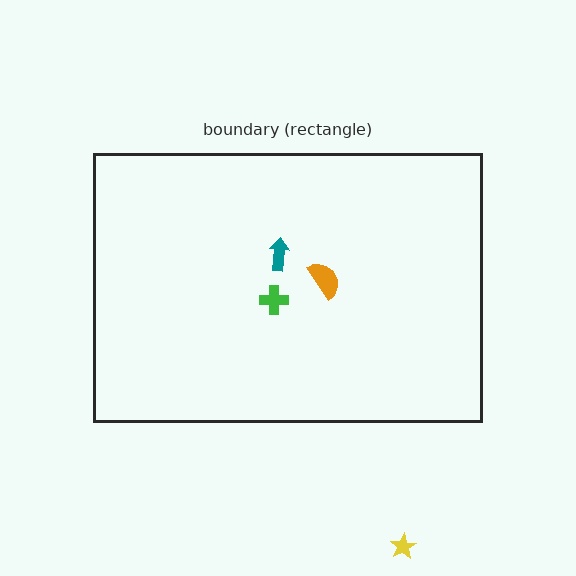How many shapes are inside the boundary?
3 inside, 1 outside.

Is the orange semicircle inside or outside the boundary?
Inside.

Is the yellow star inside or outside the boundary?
Outside.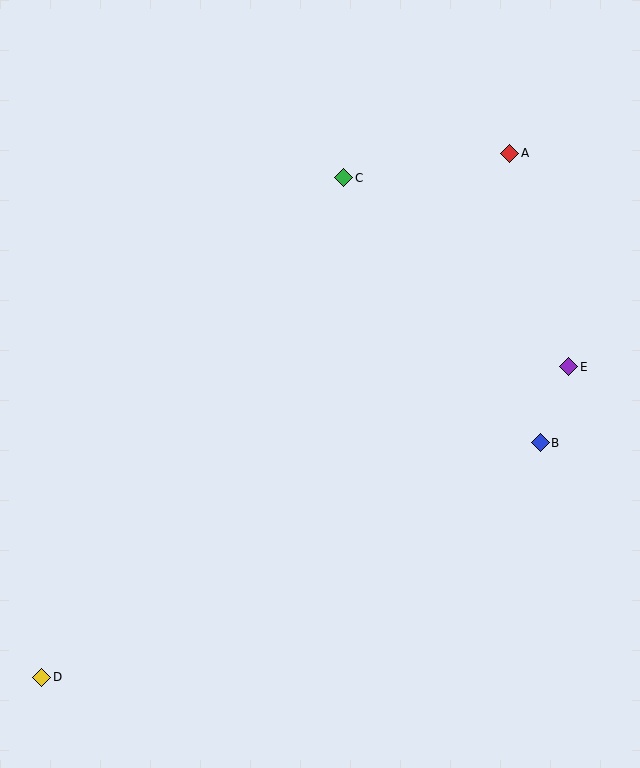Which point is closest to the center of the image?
Point C at (344, 178) is closest to the center.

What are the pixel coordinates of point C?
Point C is at (344, 178).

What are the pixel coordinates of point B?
Point B is at (540, 443).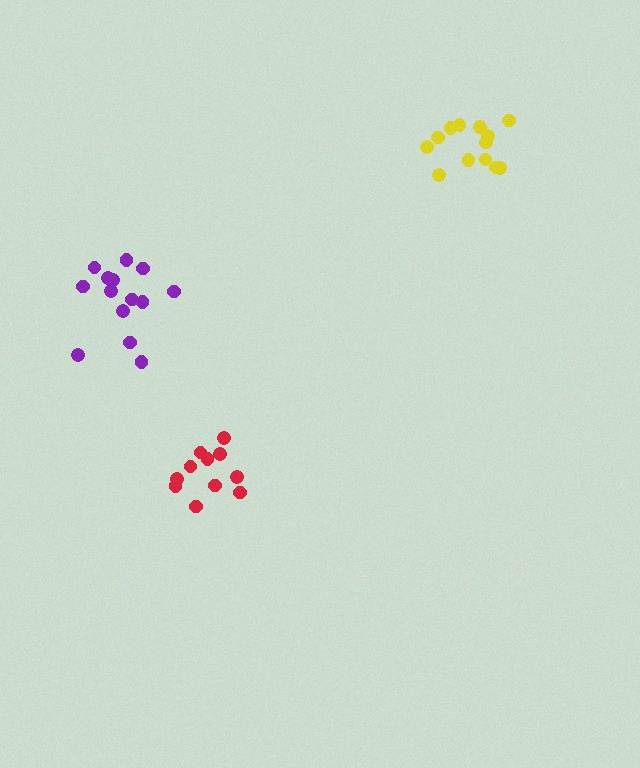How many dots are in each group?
Group 1: 14 dots, Group 2: 11 dots, Group 3: 14 dots (39 total).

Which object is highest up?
The yellow cluster is topmost.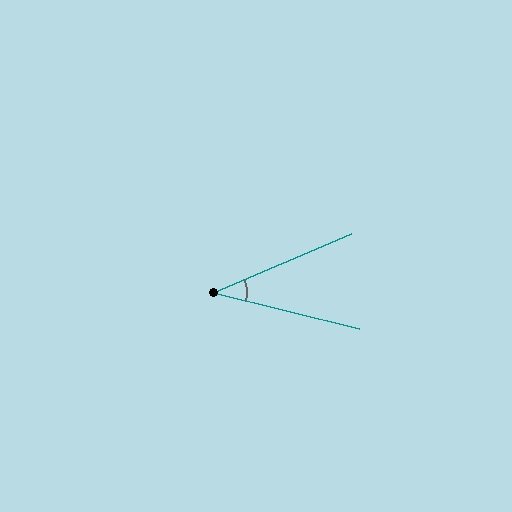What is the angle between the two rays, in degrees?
Approximately 37 degrees.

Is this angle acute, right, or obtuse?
It is acute.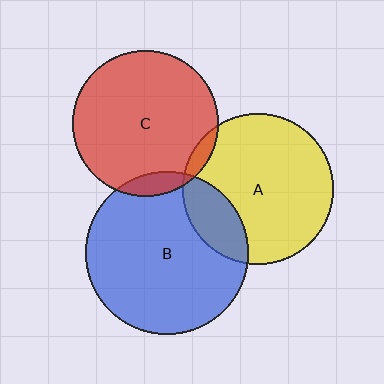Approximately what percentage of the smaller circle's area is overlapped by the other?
Approximately 10%.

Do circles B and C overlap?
Yes.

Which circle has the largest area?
Circle B (blue).